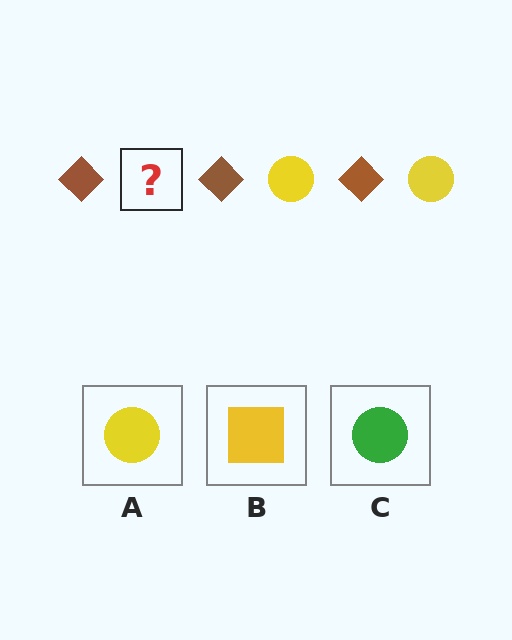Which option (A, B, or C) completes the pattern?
A.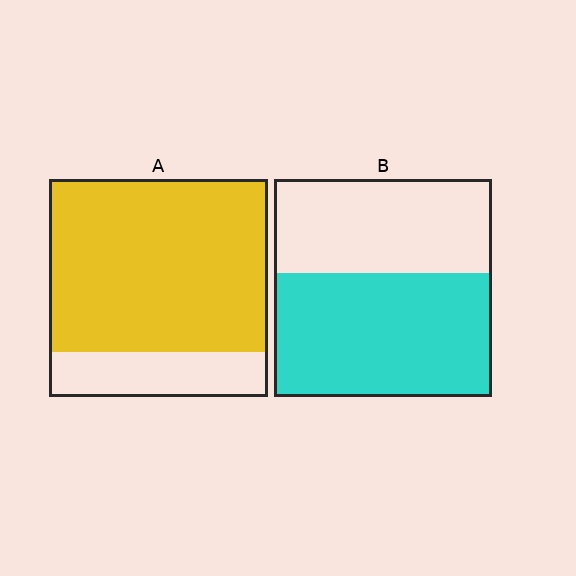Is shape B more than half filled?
Yes.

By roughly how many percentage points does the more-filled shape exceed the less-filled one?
By roughly 20 percentage points (A over B).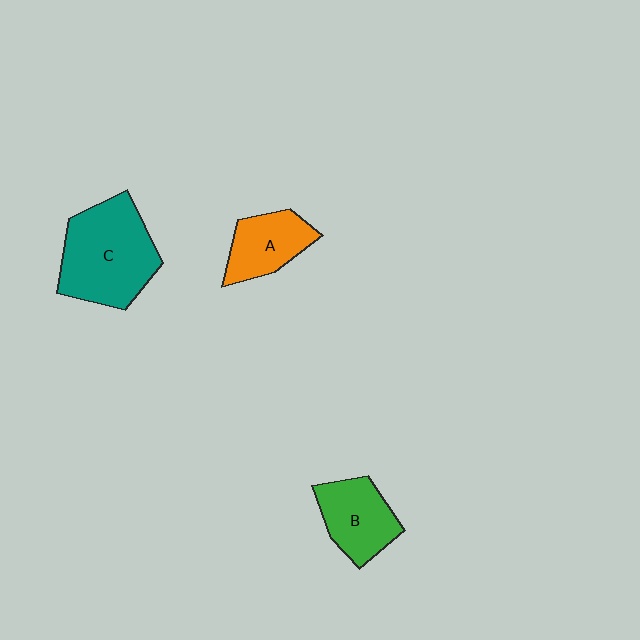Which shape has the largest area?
Shape C (teal).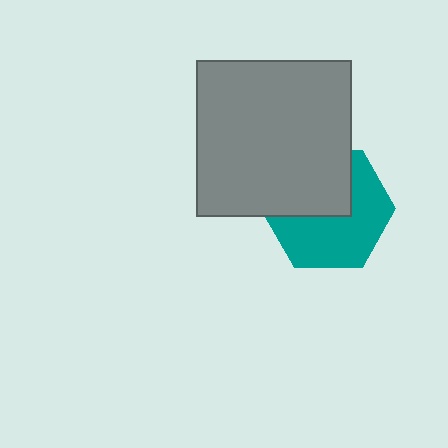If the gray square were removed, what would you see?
You would see the complete teal hexagon.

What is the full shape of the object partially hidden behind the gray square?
The partially hidden object is a teal hexagon.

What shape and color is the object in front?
The object in front is a gray square.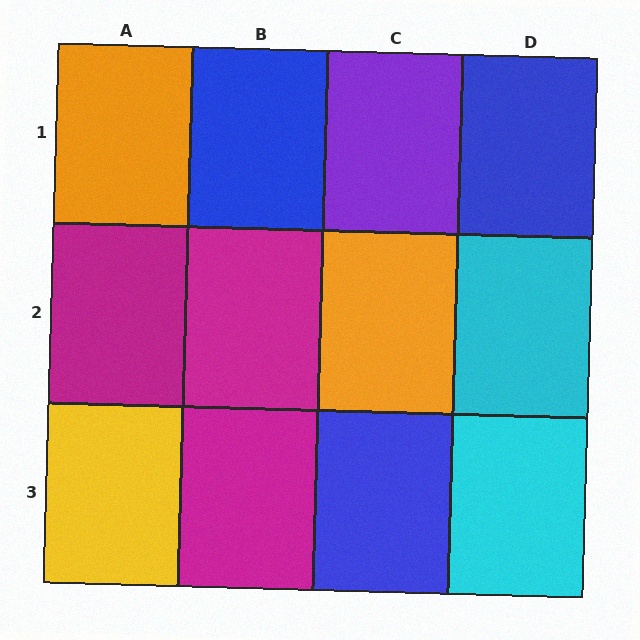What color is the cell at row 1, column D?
Blue.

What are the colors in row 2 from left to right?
Magenta, magenta, orange, cyan.